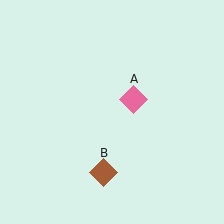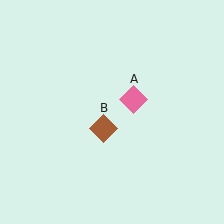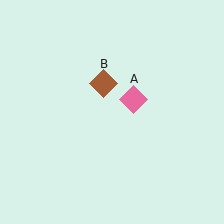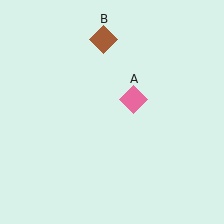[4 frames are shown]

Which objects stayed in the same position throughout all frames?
Pink diamond (object A) remained stationary.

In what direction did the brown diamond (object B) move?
The brown diamond (object B) moved up.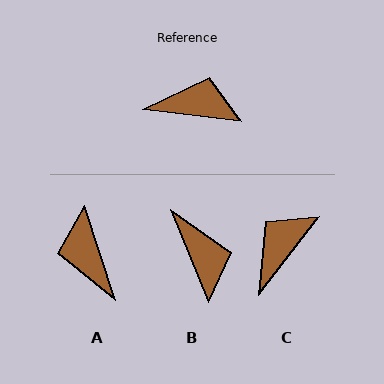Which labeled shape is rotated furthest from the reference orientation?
A, about 116 degrees away.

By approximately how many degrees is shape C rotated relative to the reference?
Approximately 60 degrees counter-clockwise.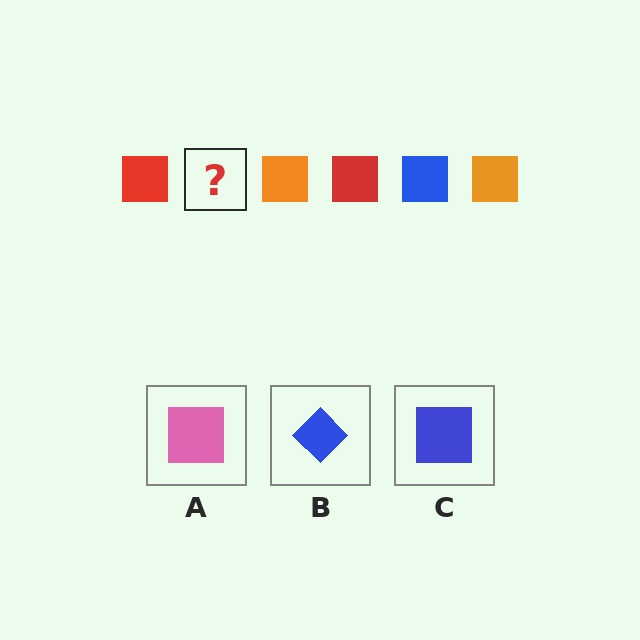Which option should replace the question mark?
Option C.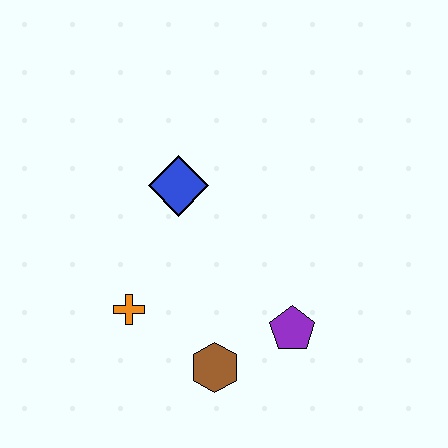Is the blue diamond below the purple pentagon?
No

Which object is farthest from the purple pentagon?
The blue diamond is farthest from the purple pentagon.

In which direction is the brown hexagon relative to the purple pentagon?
The brown hexagon is to the left of the purple pentagon.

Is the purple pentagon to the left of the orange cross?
No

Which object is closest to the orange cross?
The brown hexagon is closest to the orange cross.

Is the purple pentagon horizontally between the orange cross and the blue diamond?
No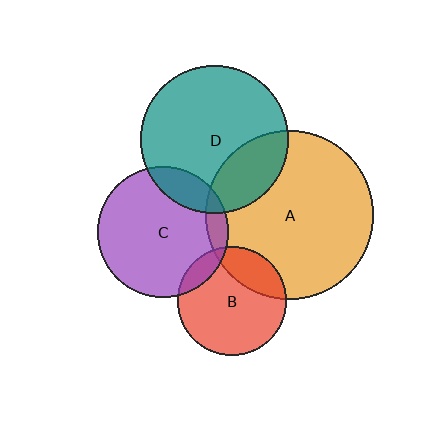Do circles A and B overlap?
Yes.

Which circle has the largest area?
Circle A (orange).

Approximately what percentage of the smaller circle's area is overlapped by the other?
Approximately 25%.